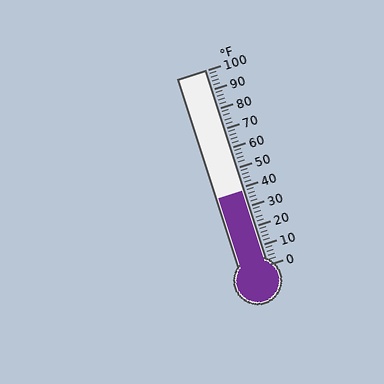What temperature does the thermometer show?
The thermometer shows approximately 38°F.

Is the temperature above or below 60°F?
The temperature is below 60°F.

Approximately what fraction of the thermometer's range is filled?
The thermometer is filled to approximately 40% of its range.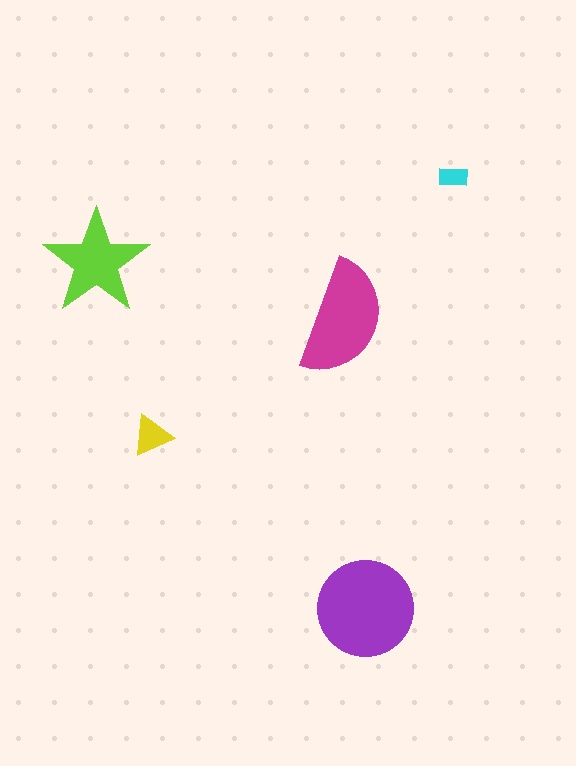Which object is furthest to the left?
The lime star is leftmost.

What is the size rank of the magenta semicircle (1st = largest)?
2nd.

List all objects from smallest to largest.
The cyan rectangle, the yellow triangle, the lime star, the magenta semicircle, the purple circle.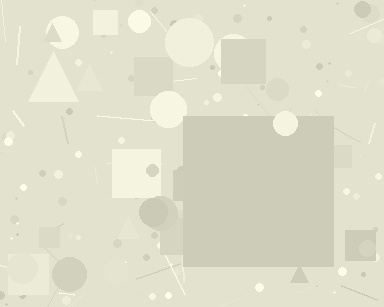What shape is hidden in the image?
A square is hidden in the image.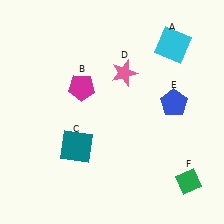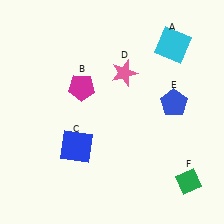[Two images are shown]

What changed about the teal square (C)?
In Image 1, C is teal. In Image 2, it changed to blue.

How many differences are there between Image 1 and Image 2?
There is 1 difference between the two images.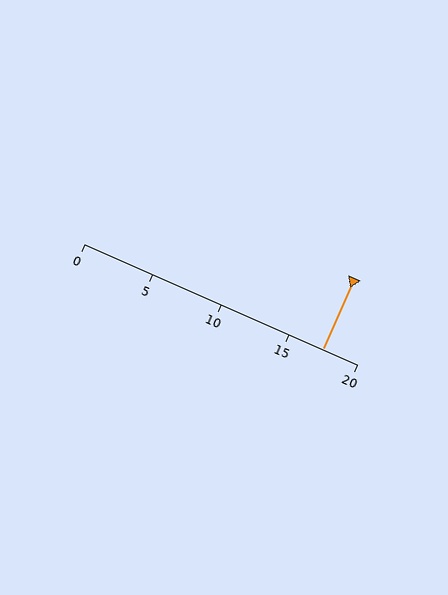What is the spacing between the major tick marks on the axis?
The major ticks are spaced 5 apart.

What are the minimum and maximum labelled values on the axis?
The axis runs from 0 to 20.